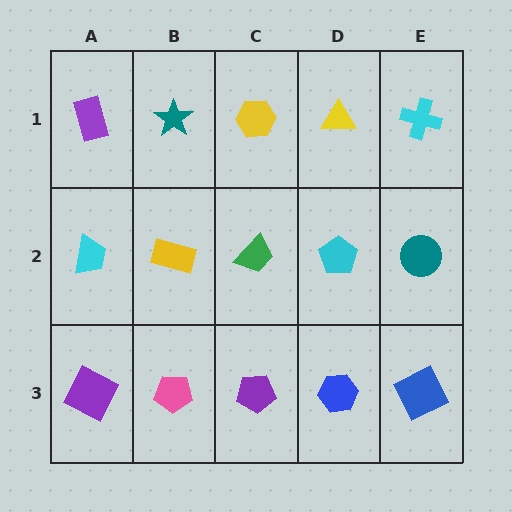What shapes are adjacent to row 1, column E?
A teal circle (row 2, column E), a yellow triangle (row 1, column D).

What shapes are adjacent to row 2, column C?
A yellow hexagon (row 1, column C), a purple pentagon (row 3, column C), a yellow rectangle (row 2, column B), a cyan pentagon (row 2, column D).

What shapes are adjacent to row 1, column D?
A cyan pentagon (row 2, column D), a yellow hexagon (row 1, column C), a cyan cross (row 1, column E).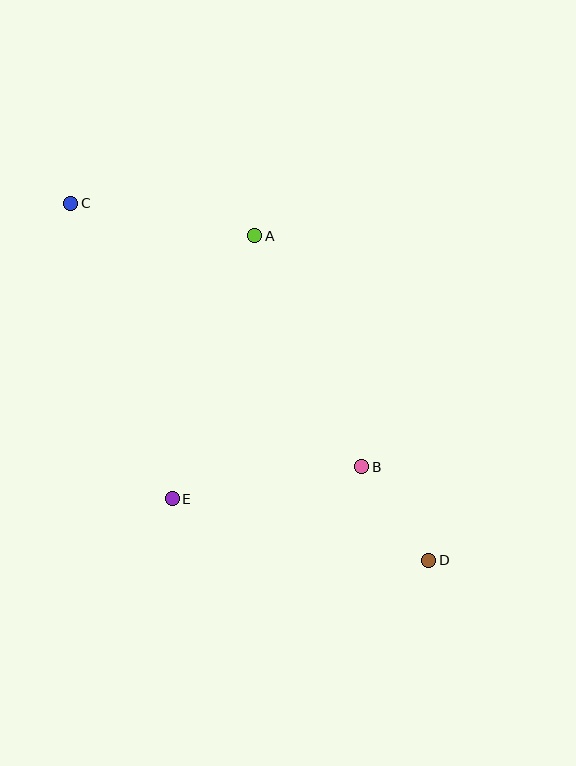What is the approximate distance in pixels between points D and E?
The distance between D and E is approximately 264 pixels.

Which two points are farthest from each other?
Points C and D are farthest from each other.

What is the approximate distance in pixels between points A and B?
The distance between A and B is approximately 255 pixels.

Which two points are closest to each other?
Points B and D are closest to each other.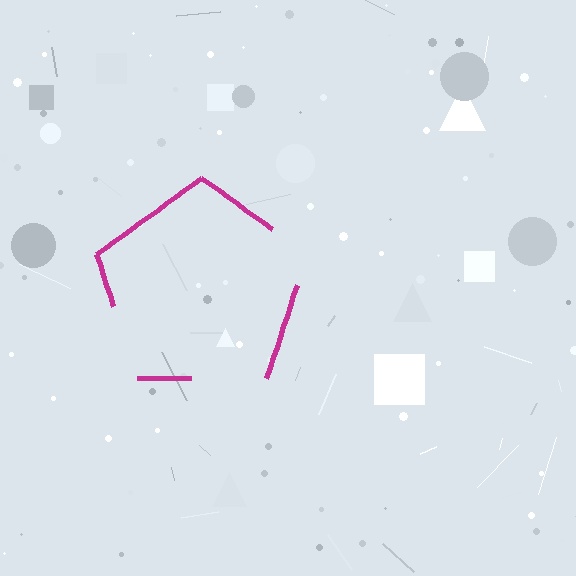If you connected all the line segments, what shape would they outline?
They would outline a pentagon.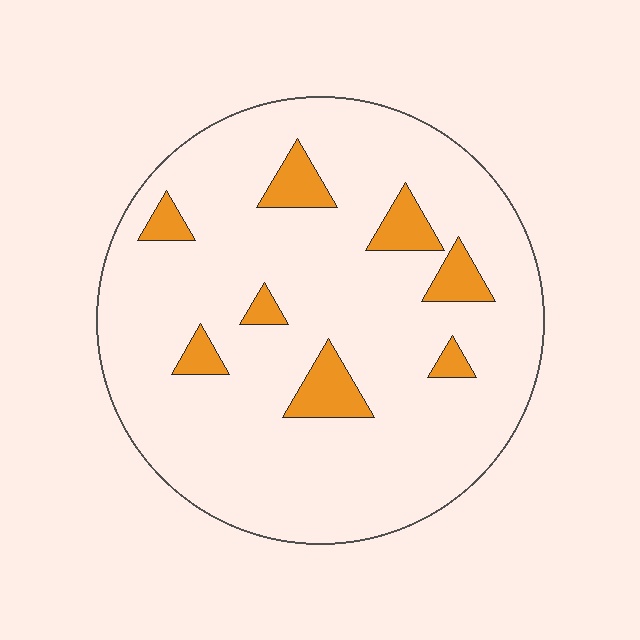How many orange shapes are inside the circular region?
8.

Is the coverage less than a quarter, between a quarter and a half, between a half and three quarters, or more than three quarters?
Less than a quarter.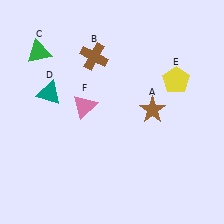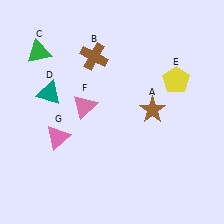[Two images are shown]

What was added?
A pink triangle (G) was added in Image 2.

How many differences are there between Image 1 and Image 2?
There is 1 difference between the two images.